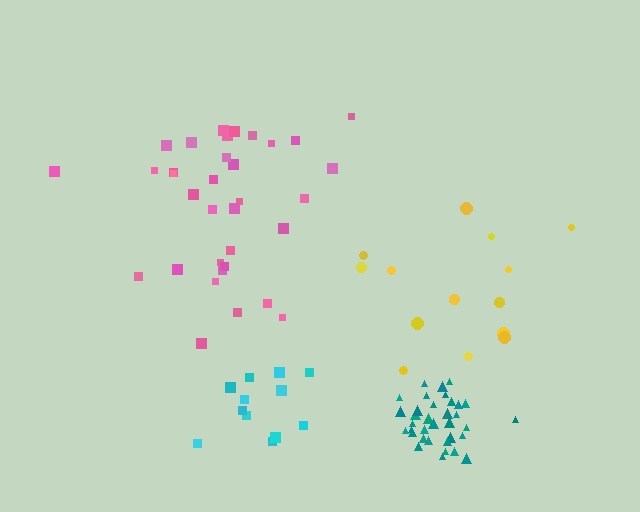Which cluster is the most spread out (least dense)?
Yellow.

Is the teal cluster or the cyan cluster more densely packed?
Teal.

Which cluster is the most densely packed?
Teal.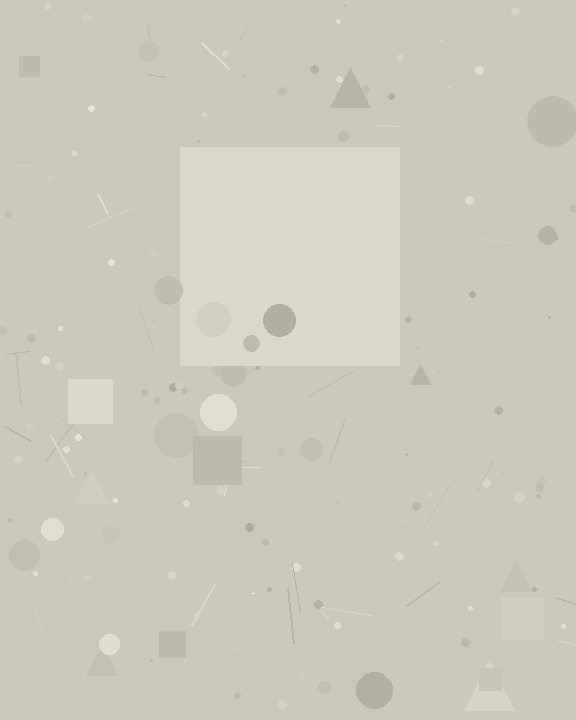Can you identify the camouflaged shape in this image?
The camouflaged shape is a square.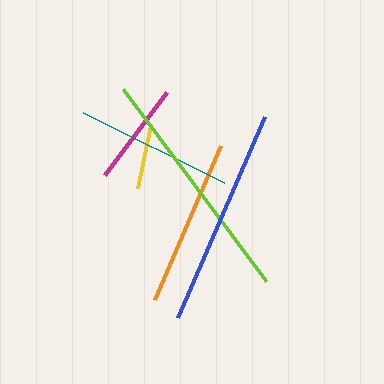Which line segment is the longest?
The lime line is the longest at approximately 240 pixels.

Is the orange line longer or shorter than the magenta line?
The orange line is longer than the magenta line.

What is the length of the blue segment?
The blue segment is approximately 219 pixels long.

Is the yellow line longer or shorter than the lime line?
The lime line is longer than the yellow line.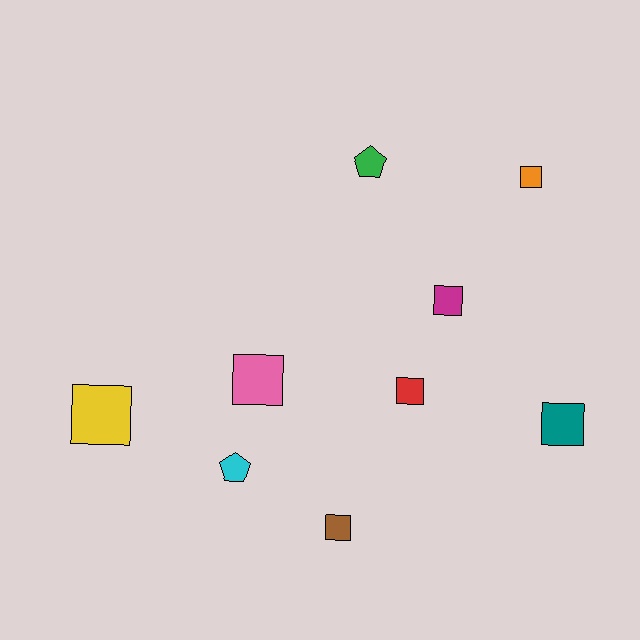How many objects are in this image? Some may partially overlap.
There are 9 objects.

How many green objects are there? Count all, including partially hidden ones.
There is 1 green object.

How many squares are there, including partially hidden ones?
There are 7 squares.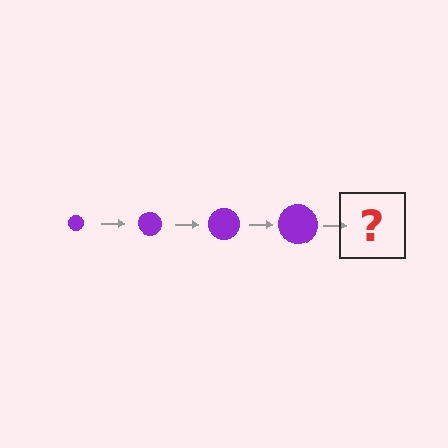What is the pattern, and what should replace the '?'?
The pattern is that the circle gets progressively larger each step. The '?' should be a purple circle, larger than the previous one.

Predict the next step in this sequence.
The next step is a purple circle, larger than the previous one.